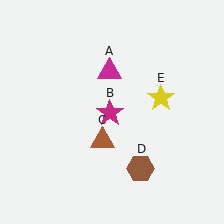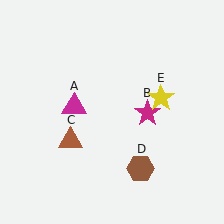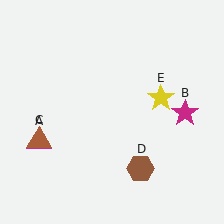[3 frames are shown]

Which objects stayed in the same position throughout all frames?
Brown hexagon (object D) and yellow star (object E) remained stationary.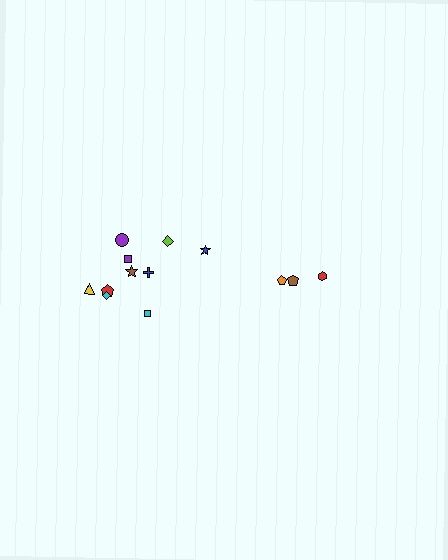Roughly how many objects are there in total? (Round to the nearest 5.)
Roughly 15 objects in total.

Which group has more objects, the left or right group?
The left group.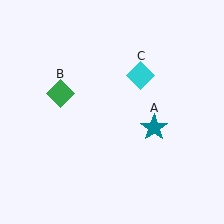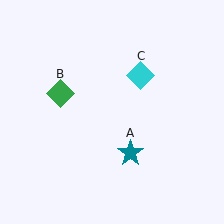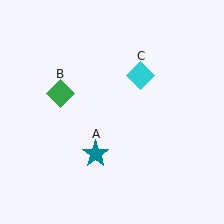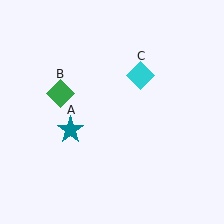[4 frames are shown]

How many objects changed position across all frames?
1 object changed position: teal star (object A).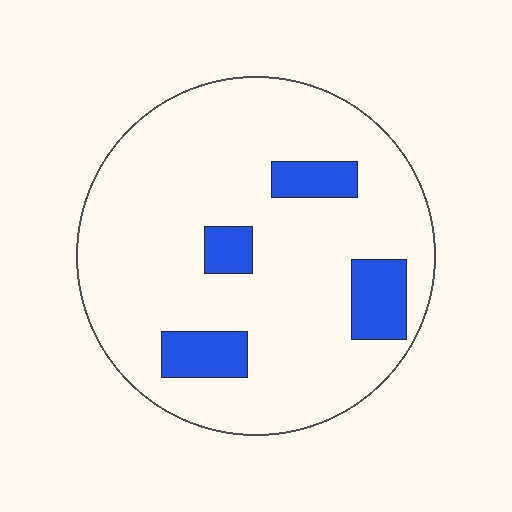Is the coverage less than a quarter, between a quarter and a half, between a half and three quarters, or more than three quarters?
Less than a quarter.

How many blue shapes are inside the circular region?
4.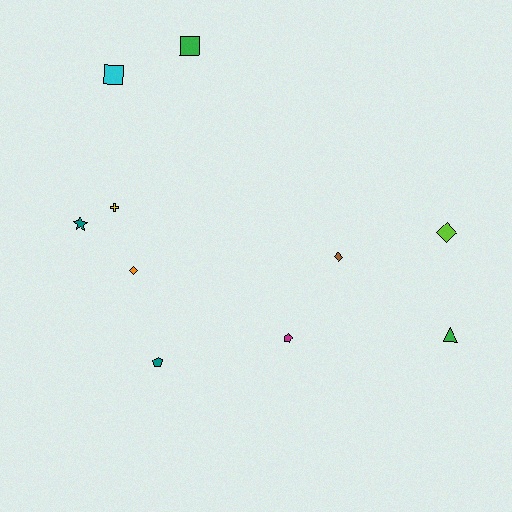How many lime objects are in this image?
There is 1 lime object.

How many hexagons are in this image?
There are no hexagons.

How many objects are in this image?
There are 10 objects.